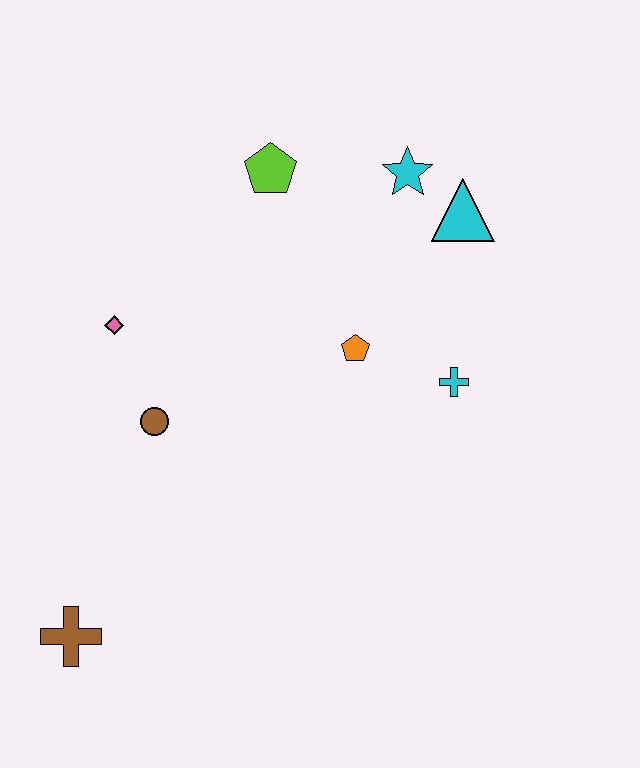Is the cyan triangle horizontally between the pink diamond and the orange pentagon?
No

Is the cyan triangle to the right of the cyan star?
Yes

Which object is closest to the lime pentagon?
The cyan star is closest to the lime pentagon.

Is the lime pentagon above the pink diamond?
Yes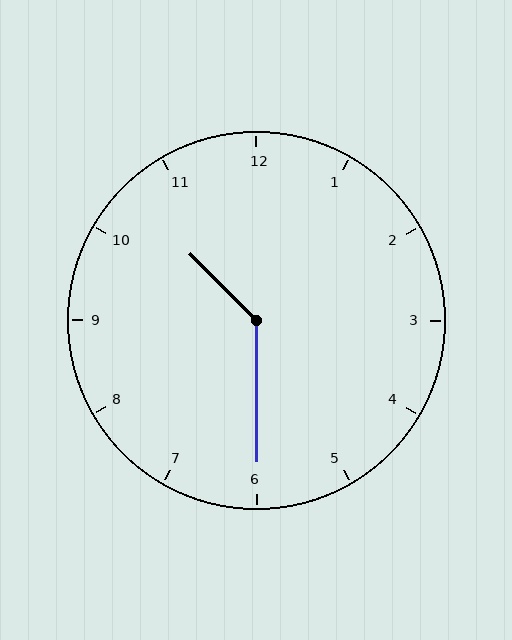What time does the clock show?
10:30.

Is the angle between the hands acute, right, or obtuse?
It is obtuse.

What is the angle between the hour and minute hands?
Approximately 135 degrees.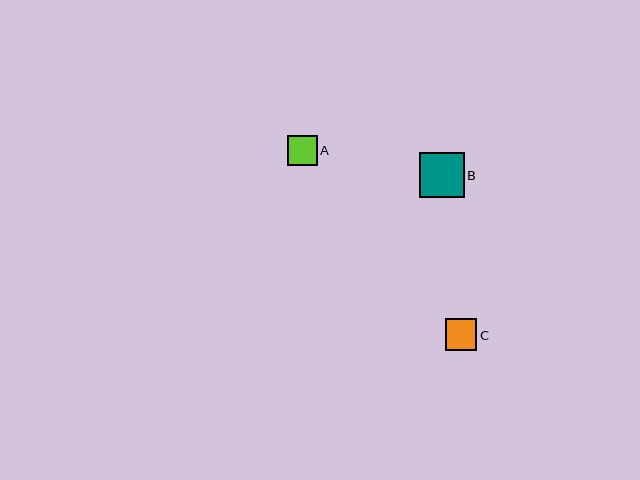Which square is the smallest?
Square A is the smallest with a size of approximately 30 pixels.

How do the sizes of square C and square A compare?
Square C and square A are approximately the same size.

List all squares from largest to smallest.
From largest to smallest: B, C, A.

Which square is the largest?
Square B is the largest with a size of approximately 45 pixels.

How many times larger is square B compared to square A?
Square B is approximately 1.5 times the size of square A.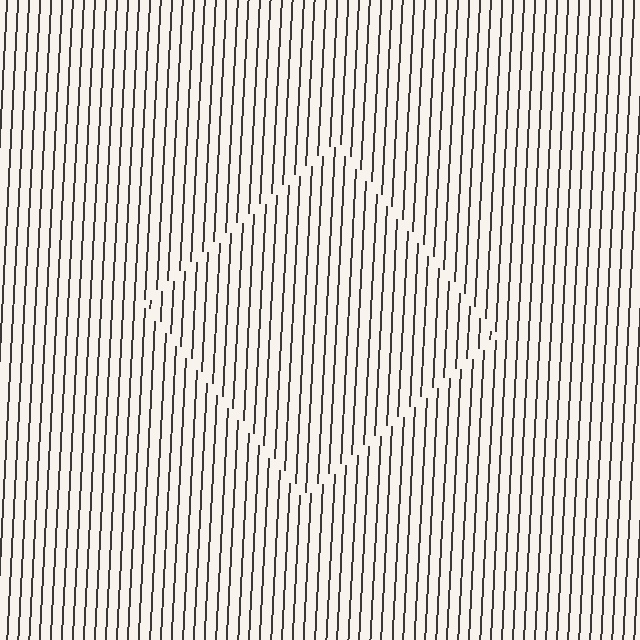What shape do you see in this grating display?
An illusory square. The interior of the shape contains the same grating, shifted by half a period — the contour is defined by the phase discontinuity where line-ends from the inner and outer gratings abut.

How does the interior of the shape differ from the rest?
The interior of the shape contains the same grating, shifted by half a period — the contour is defined by the phase discontinuity where line-ends from the inner and outer gratings abut.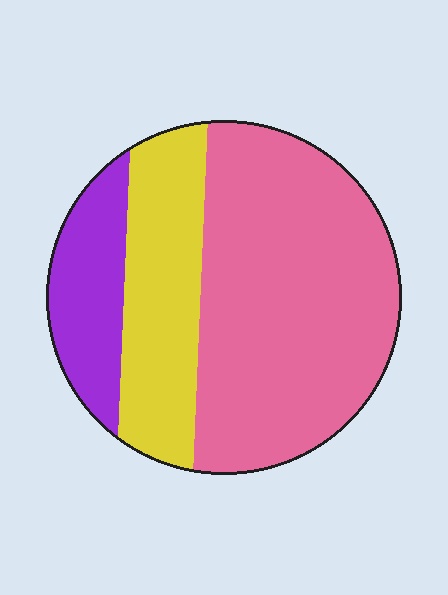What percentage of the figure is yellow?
Yellow covers 25% of the figure.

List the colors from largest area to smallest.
From largest to smallest: pink, yellow, purple.